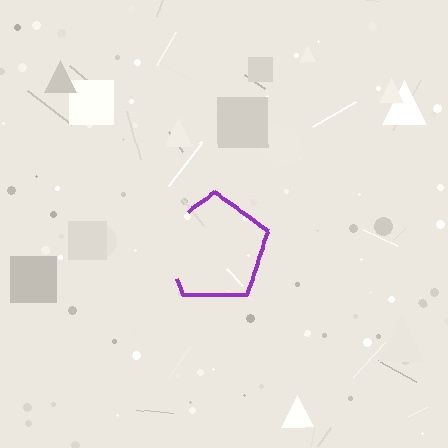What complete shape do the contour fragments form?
The contour fragments form a pentagon.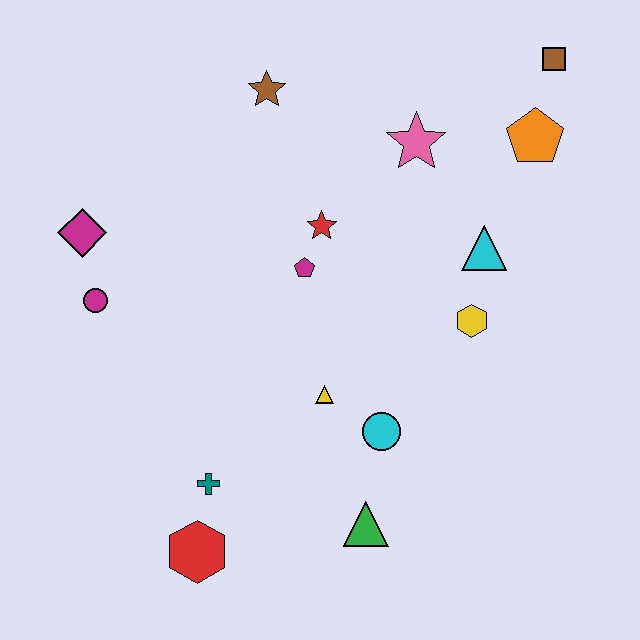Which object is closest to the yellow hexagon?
The cyan triangle is closest to the yellow hexagon.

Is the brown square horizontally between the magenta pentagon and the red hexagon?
No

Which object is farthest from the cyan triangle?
The red hexagon is farthest from the cyan triangle.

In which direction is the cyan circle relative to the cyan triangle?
The cyan circle is below the cyan triangle.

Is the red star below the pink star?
Yes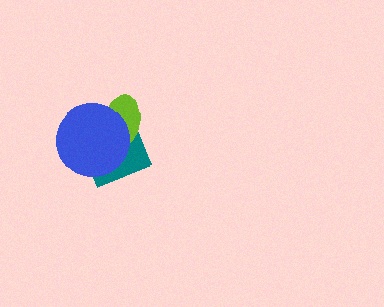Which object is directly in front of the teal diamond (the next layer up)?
The lime ellipse is directly in front of the teal diamond.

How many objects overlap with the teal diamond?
2 objects overlap with the teal diamond.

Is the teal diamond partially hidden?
Yes, it is partially covered by another shape.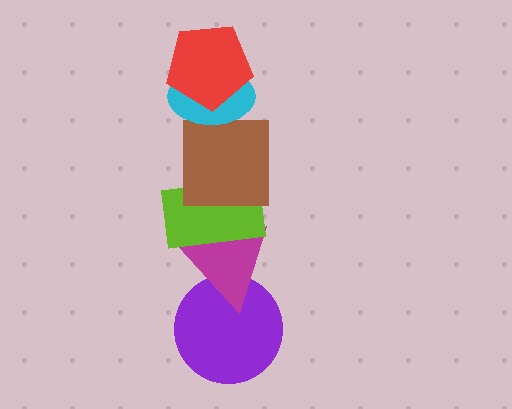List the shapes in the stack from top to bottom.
From top to bottom: the red pentagon, the cyan ellipse, the brown square, the lime rectangle, the magenta triangle, the purple circle.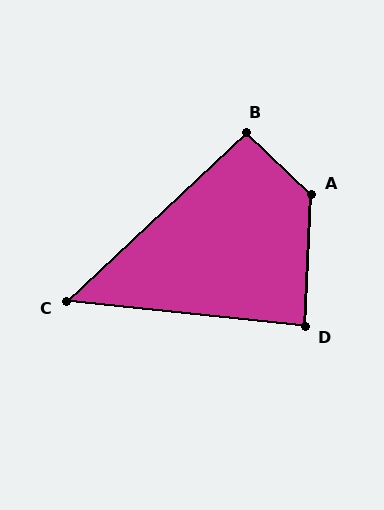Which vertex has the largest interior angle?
A, at approximately 131 degrees.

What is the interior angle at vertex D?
Approximately 87 degrees (approximately right).